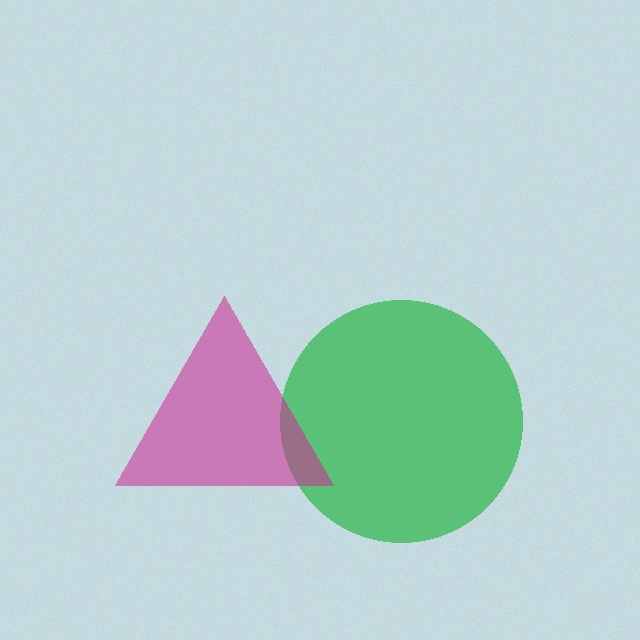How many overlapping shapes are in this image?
There are 2 overlapping shapes in the image.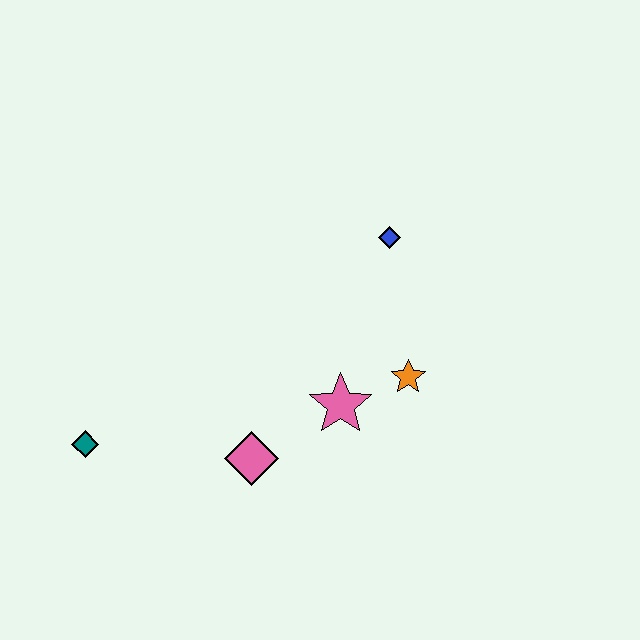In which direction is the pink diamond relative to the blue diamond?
The pink diamond is below the blue diamond.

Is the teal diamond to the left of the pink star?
Yes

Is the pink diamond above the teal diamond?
No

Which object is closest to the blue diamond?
The orange star is closest to the blue diamond.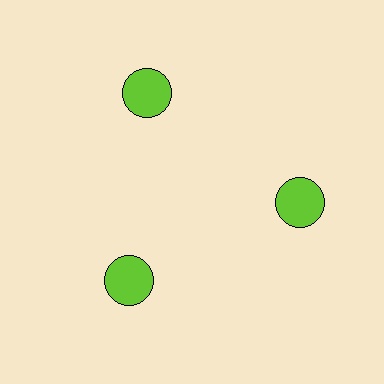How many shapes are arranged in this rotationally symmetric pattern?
There are 3 shapes, arranged in 3 groups of 1.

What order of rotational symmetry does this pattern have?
This pattern has 3-fold rotational symmetry.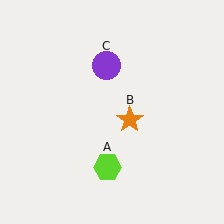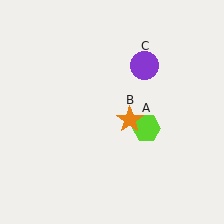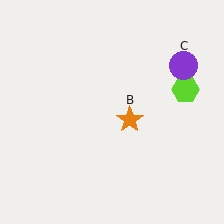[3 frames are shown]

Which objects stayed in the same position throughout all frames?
Orange star (object B) remained stationary.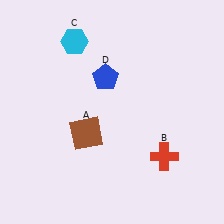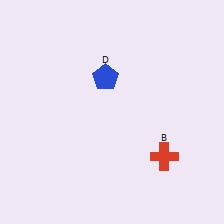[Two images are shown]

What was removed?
The brown square (A), the cyan hexagon (C) were removed in Image 2.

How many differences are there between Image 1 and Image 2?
There are 2 differences between the two images.